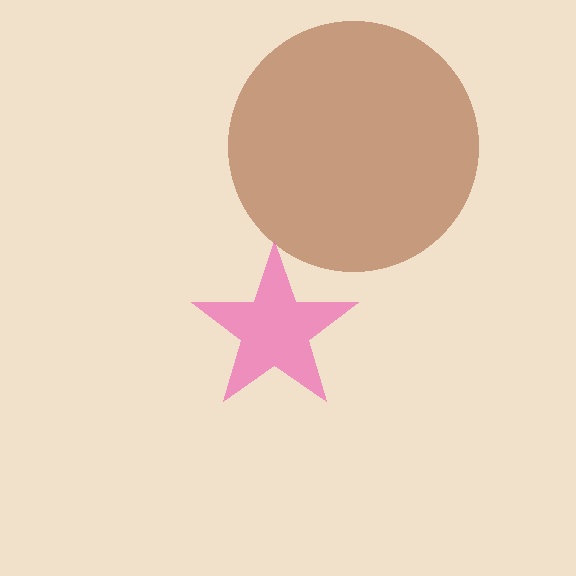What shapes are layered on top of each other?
The layered shapes are: a brown circle, a pink star.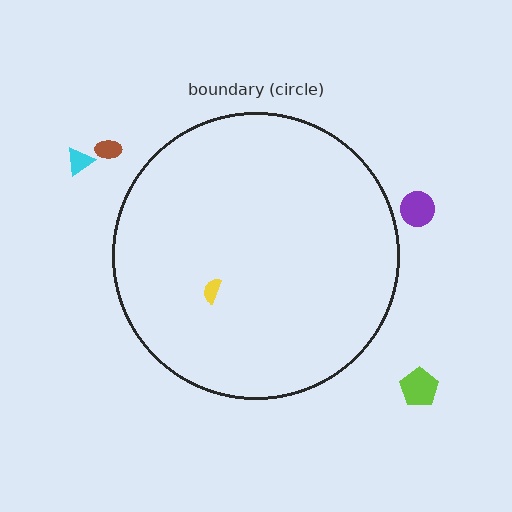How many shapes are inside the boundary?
1 inside, 4 outside.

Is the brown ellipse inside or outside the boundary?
Outside.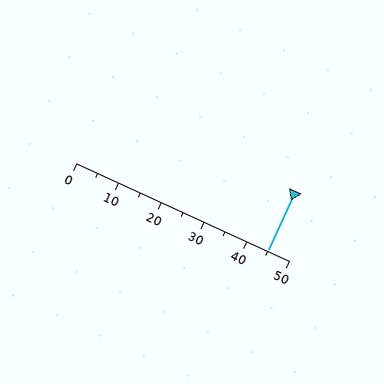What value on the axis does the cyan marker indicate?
The marker indicates approximately 45.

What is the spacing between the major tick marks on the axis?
The major ticks are spaced 10 apart.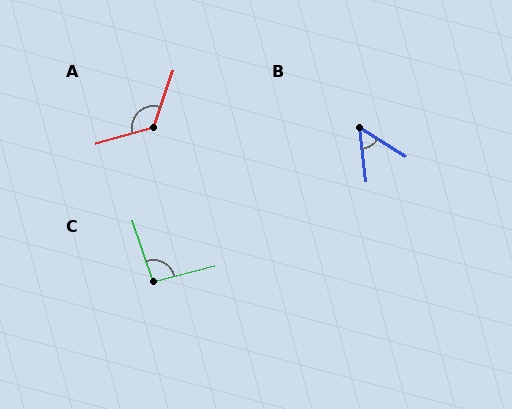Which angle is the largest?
A, at approximately 125 degrees.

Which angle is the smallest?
B, at approximately 51 degrees.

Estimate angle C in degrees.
Approximately 94 degrees.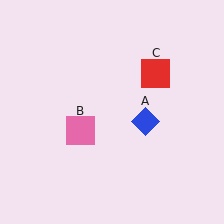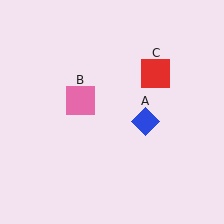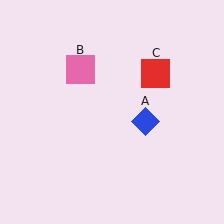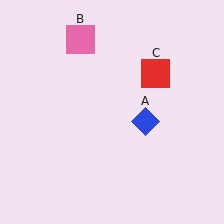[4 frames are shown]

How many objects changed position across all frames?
1 object changed position: pink square (object B).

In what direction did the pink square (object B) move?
The pink square (object B) moved up.